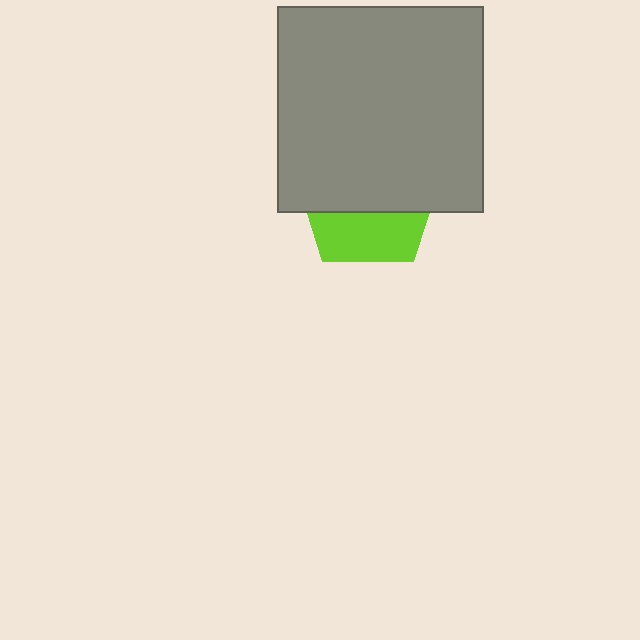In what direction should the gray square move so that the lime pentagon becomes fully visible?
The gray square should move up. That is the shortest direction to clear the overlap and leave the lime pentagon fully visible.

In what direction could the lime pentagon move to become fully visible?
The lime pentagon could move down. That would shift it out from behind the gray square entirely.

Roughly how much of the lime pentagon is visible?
A small part of it is visible (roughly 36%).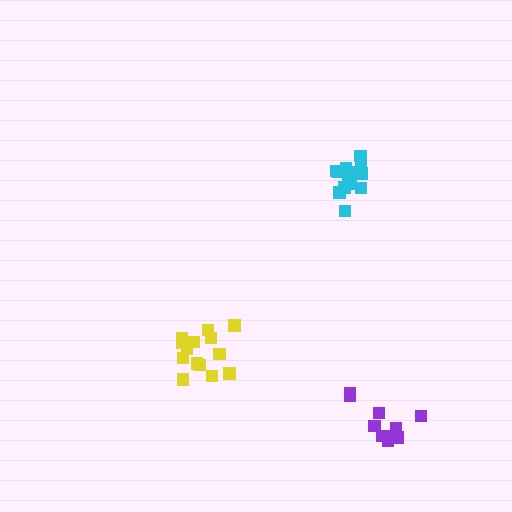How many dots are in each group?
Group 1: 13 dots, Group 2: 10 dots, Group 3: 14 dots (37 total).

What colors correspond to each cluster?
The clusters are colored: cyan, purple, yellow.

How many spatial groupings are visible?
There are 3 spatial groupings.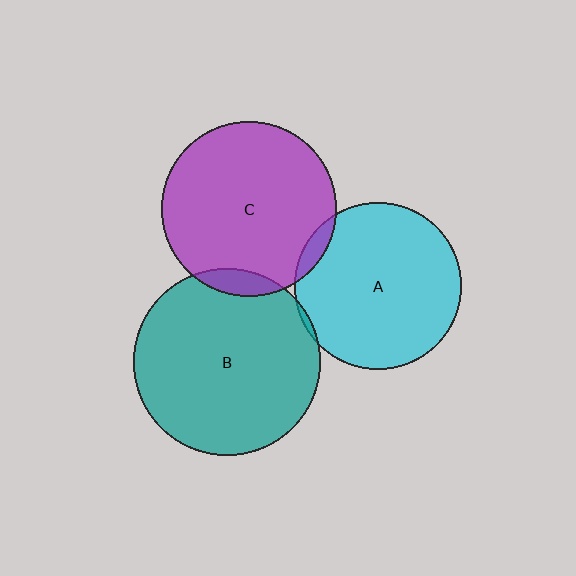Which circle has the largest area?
Circle B (teal).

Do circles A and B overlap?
Yes.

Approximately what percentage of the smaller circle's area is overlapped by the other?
Approximately 5%.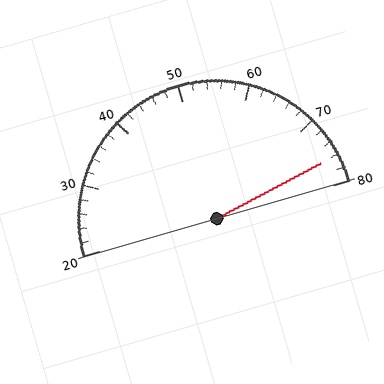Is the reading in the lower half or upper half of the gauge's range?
The reading is in the upper half of the range (20 to 80).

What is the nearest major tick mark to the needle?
The nearest major tick mark is 80.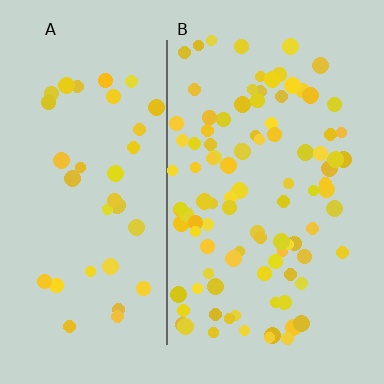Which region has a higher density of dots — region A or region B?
B (the right).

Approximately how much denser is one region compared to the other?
Approximately 2.7× — region B over region A.